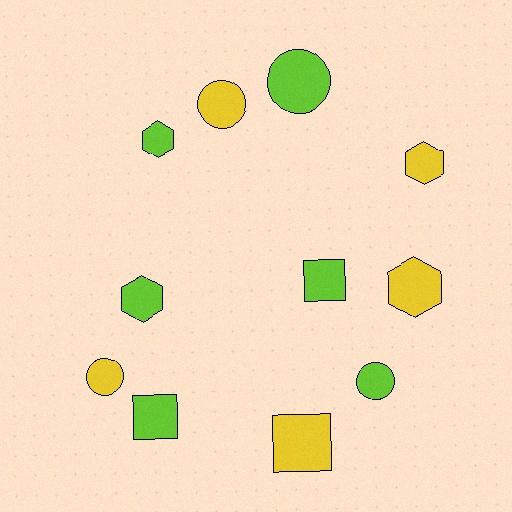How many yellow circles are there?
There are 2 yellow circles.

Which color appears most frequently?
Lime, with 6 objects.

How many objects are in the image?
There are 11 objects.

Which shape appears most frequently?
Hexagon, with 4 objects.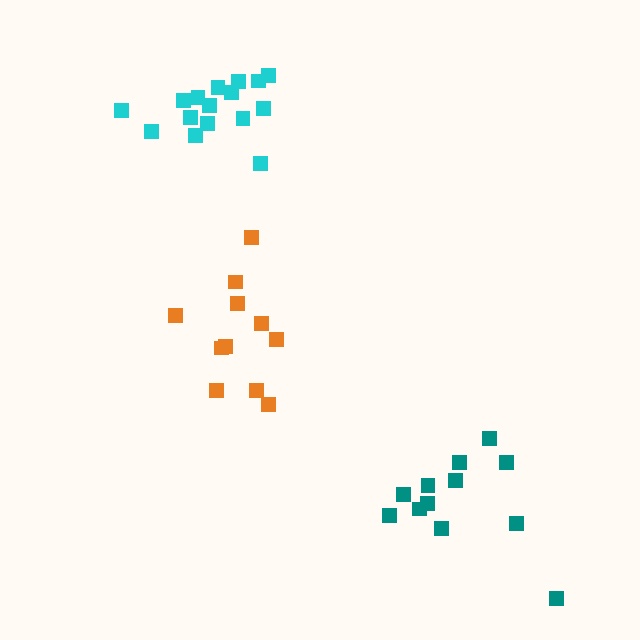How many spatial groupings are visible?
There are 3 spatial groupings.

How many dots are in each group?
Group 1: 12 dots, Group 2: 16 dots, Group 3: 11 dots (39 total).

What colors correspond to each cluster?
The clusters are colored: teal, cyan, orange.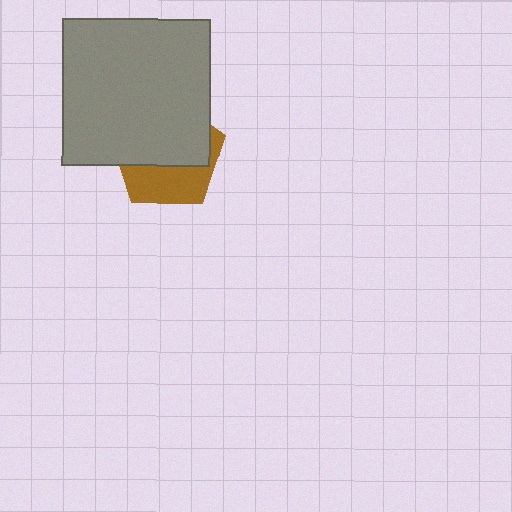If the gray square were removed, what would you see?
You would see the complete brown pentagon.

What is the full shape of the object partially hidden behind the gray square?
The partially hidden object is a brown pentagon.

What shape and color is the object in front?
The object in front is a gray square.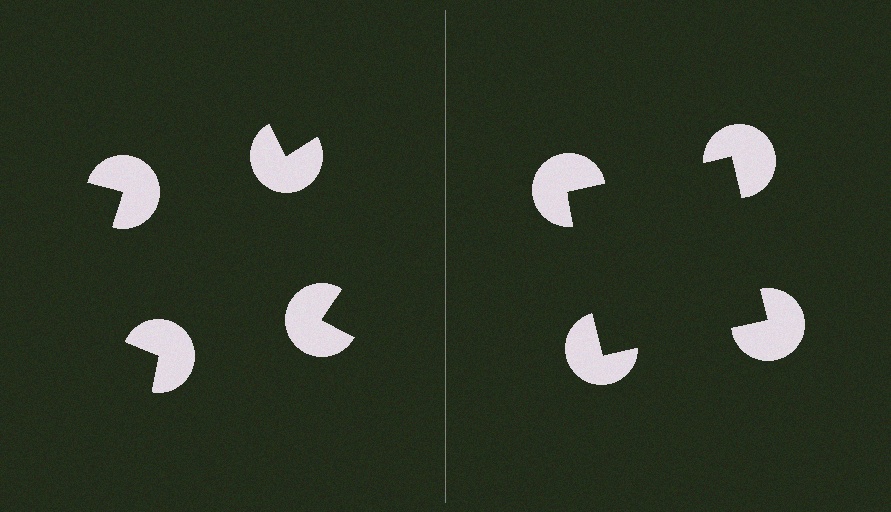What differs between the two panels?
The pac-man discs are positioned identically on both sides; only the wedge orientations differ. On the right they align to a square; on the left they are misaligned.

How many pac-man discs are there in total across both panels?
8 — 4 on each side.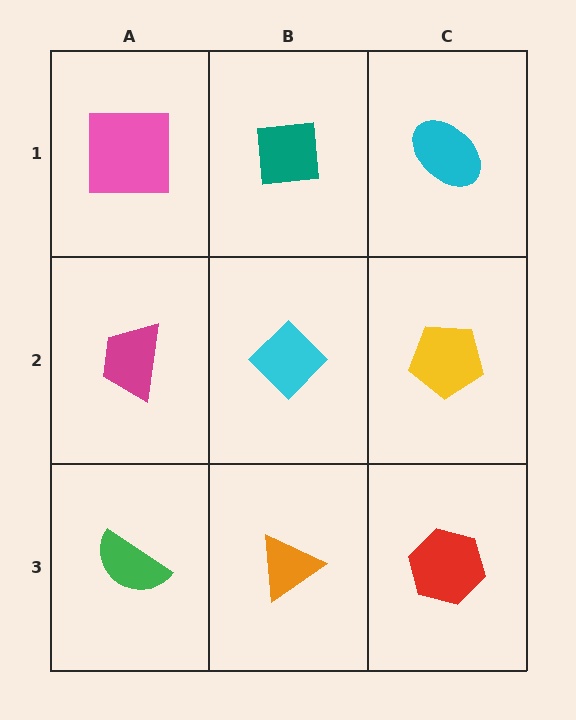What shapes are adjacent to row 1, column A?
A magenta trapezoid (row 2, column A), a teal square (row 1, column B).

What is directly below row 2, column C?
A red hexagon.